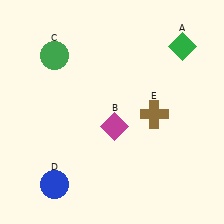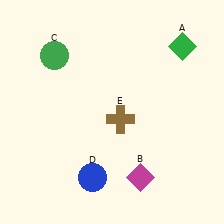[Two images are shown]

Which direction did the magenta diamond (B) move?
The magenta diamond (B) moved down.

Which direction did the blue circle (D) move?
The blue circle (D) moved right.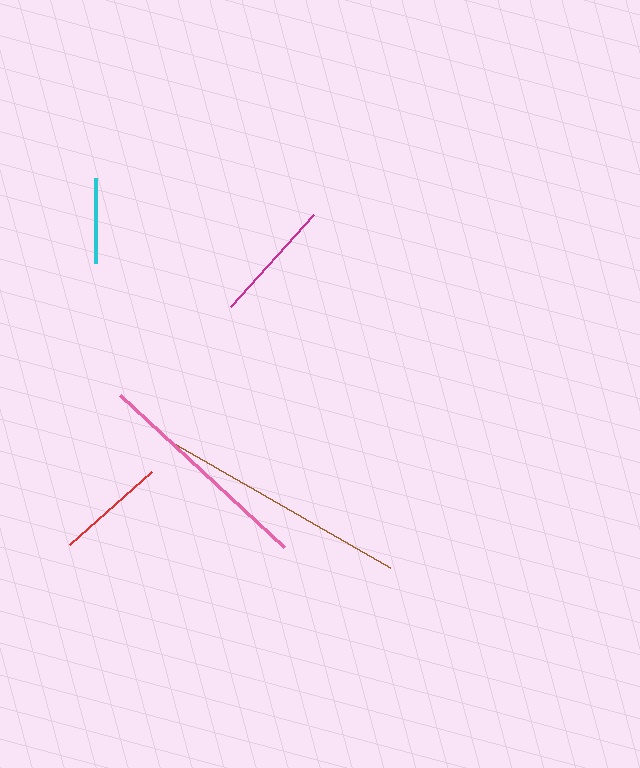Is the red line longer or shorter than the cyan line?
The red line is longer than the cyan line.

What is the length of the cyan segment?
The cyan segment is approximately 85 pixels long.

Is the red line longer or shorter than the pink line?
The pink line is longer than the red line.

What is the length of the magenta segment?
The magenta segment is approximately 125 pixels long.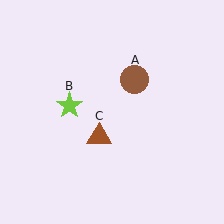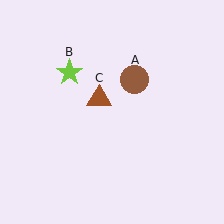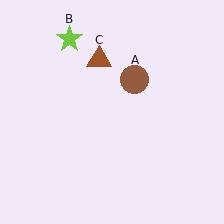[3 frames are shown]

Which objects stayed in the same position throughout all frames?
Brown circle (object A) remained stationary.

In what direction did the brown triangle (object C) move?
The brown triangle (object C) moved up.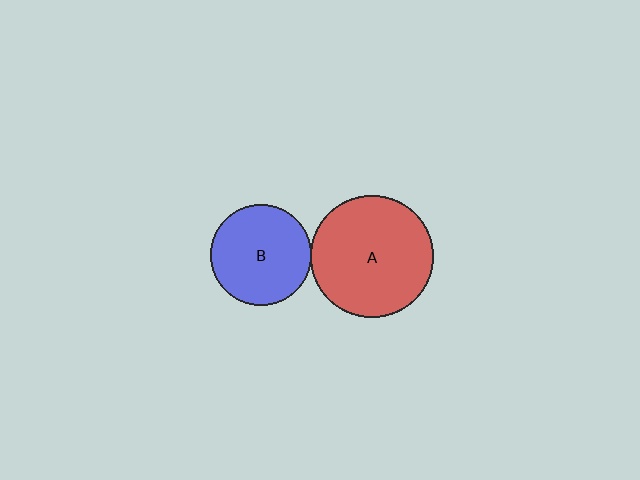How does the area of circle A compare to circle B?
Approximately 1.5 times.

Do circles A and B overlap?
Yes.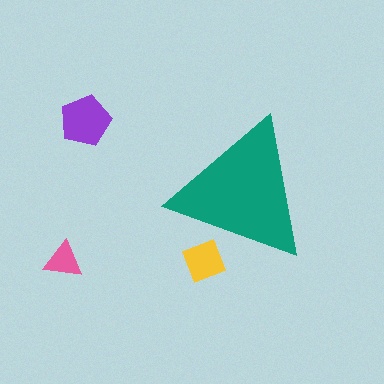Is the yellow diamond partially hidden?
Yes, the yellow diamond is partially hidden behind the teal triangle.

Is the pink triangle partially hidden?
No, the pink triangle is fully visible.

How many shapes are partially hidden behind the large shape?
1 shape is partially hidden.